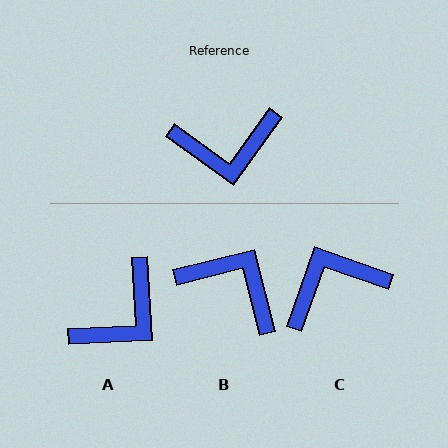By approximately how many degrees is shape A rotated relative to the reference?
Approximately 39 degrees counter-clockwise.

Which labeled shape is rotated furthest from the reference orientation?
C, about 164 degrees away.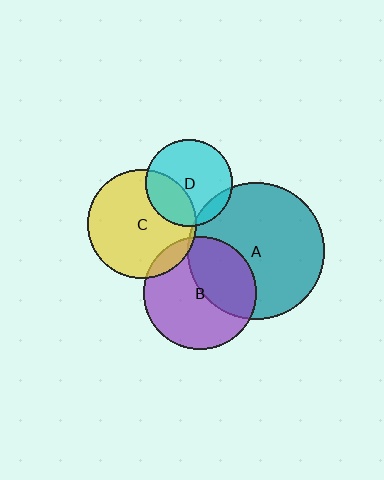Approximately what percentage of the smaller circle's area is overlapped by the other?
Approximately 30%.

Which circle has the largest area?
Circle A (teal).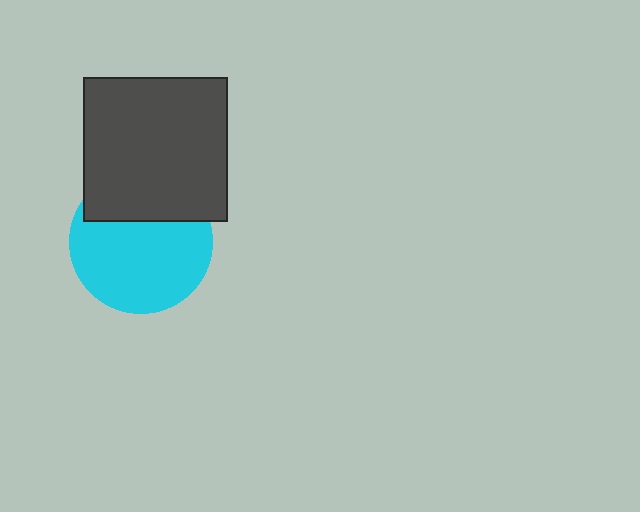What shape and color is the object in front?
The object in front is a dark gray square.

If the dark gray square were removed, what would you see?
You would see the complete cyan circle.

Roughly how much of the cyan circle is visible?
Most of it is visible (roughly 69%).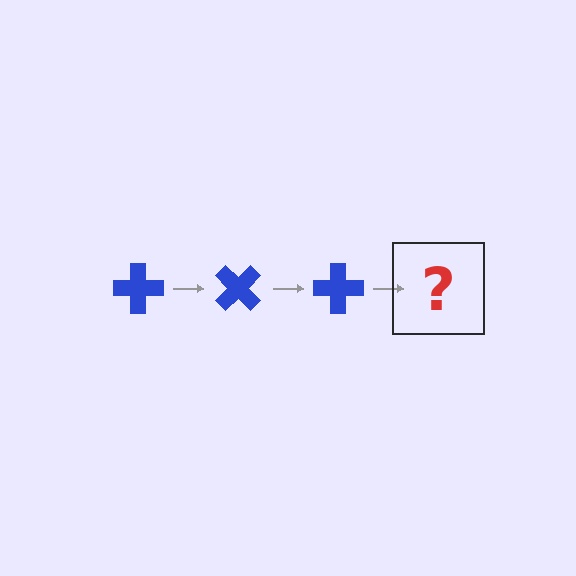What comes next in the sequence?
The next element should be a blue cross rotated 135 degrees.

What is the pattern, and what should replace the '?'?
The pattern is that the cross rotates 45 degrees each step. The '?' should be a blue cross rotated 135 degrees.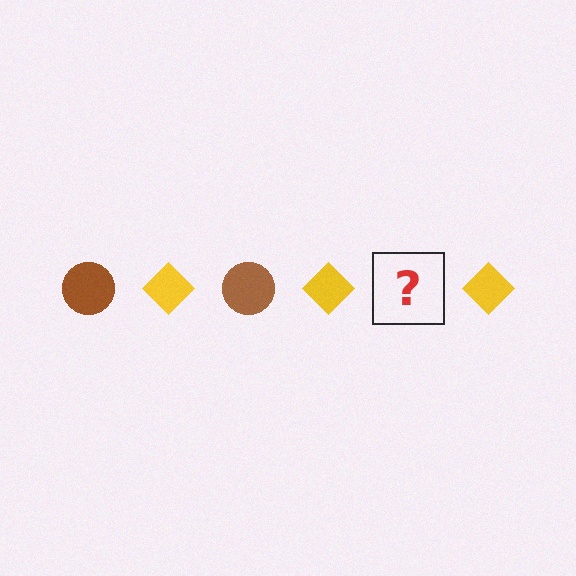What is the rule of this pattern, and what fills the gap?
The rule is that the pattern alternates between brown circle and yellow diamond. The gap should be filled with a brown circle.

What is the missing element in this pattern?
The missing element is a brown circle.